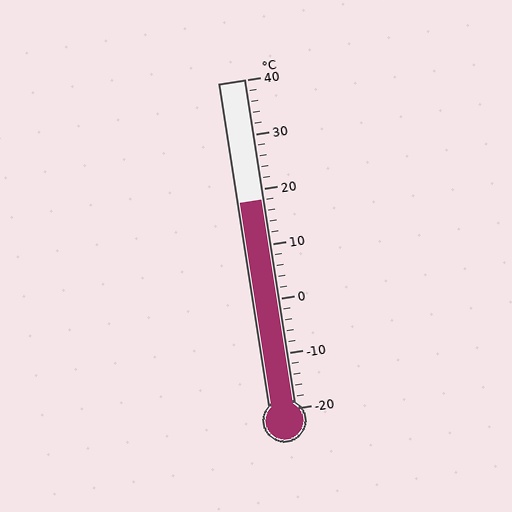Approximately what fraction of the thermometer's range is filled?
The thermometer is filled to approximately 65% of its range.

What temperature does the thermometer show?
The thermometer shows approximately 18°C.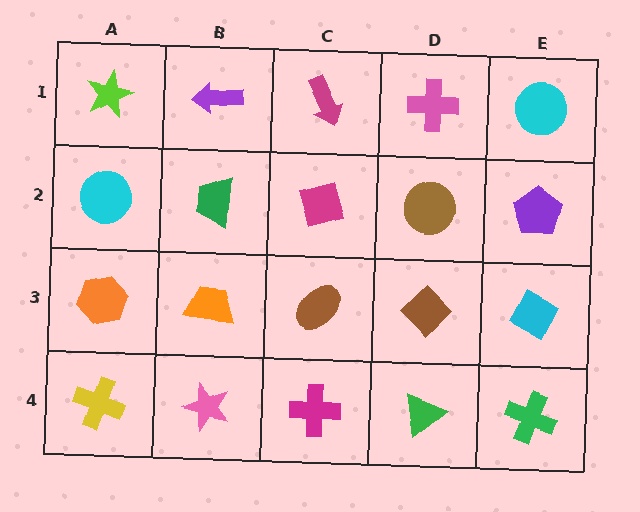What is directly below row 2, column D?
A brown diamond.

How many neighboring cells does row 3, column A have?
3.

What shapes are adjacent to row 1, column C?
A magenta diamond (row 2, column C), a purple arrow (row 1, column B), a pink cross (row 1, column D).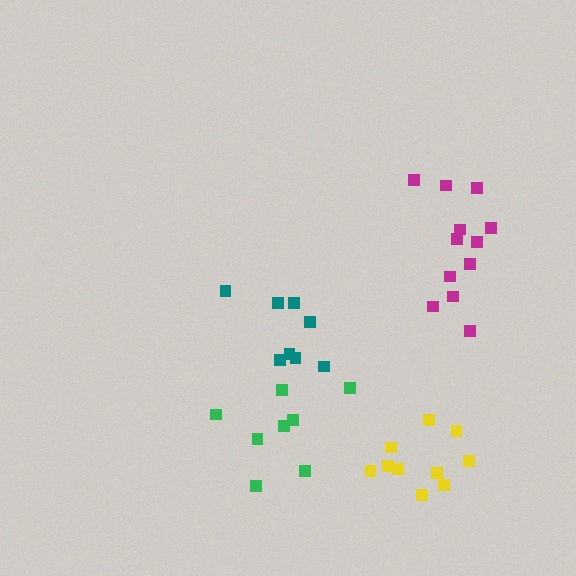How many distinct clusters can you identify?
There are 4 distinct clusters.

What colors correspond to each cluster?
The clusters are colored: green, teal, magenta, yellow.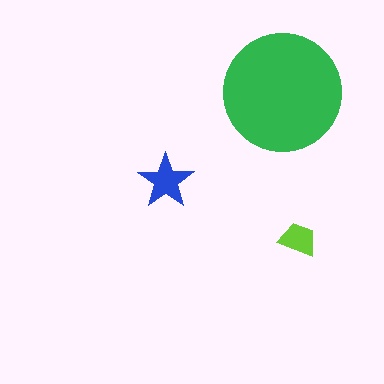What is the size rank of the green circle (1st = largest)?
1st.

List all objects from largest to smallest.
The green circle, the blue star, the lime trapezoid.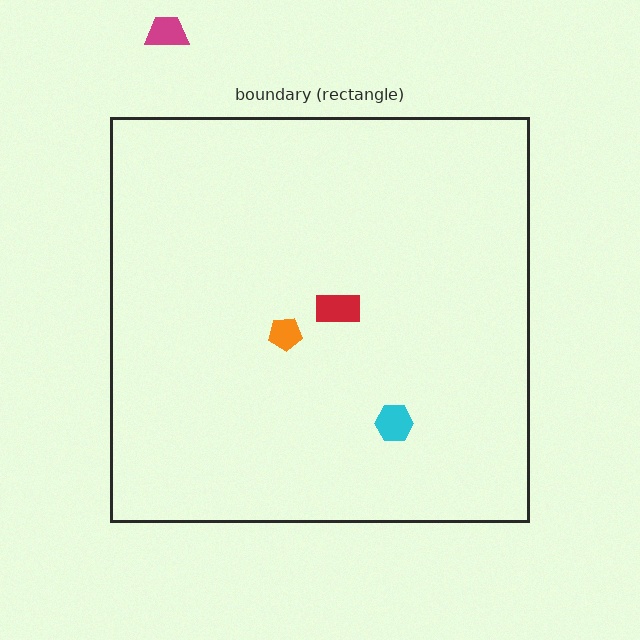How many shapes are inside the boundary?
3 inside, 1 outside.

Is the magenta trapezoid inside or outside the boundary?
Outside.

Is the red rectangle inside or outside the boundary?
Inside.